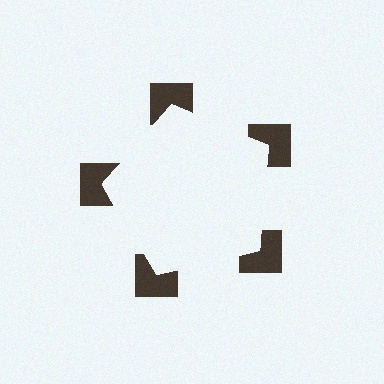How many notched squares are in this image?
There are 5 — one at each vertex of the illusory pentagon.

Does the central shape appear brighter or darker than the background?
It typically appears slightly brighter than the background, even though no actual brightness change is drawn.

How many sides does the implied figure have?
5 sides.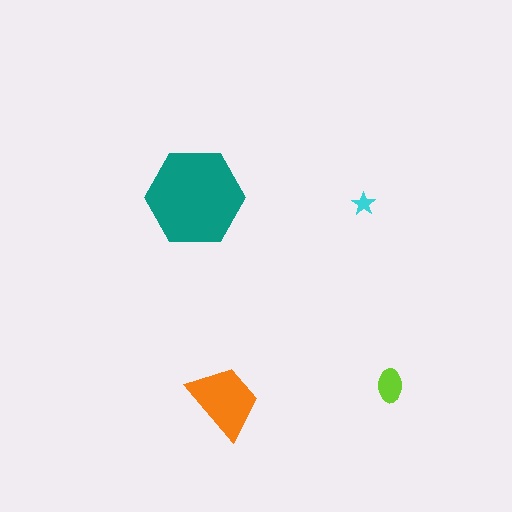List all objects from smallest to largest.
The cyan star, the lime ellipse, the orange trapezoid, the teal hexagon.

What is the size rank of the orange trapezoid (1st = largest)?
2nd.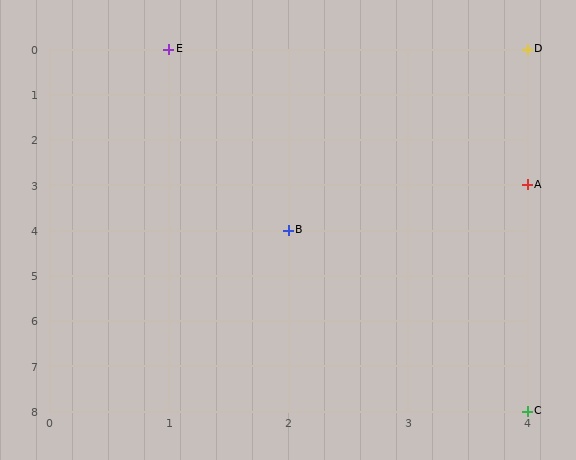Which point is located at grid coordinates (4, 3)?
Point A is at (4, 3).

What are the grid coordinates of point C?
Point C is at grid coordinates (4, 8).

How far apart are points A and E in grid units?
Points A and E are 3 columns and 3 rows apart (about 4.2 grid units diagonally).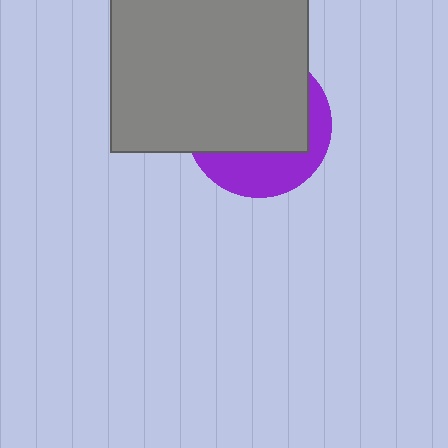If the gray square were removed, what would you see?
You would see the complete purple circle.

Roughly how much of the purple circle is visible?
A small part of it is visible (roughly 34%).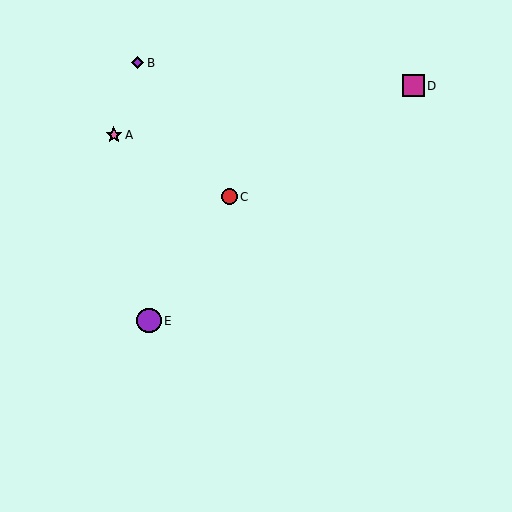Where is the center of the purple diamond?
The center of the purple diamond is at (138, 63).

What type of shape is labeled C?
Shape C is a red circle.